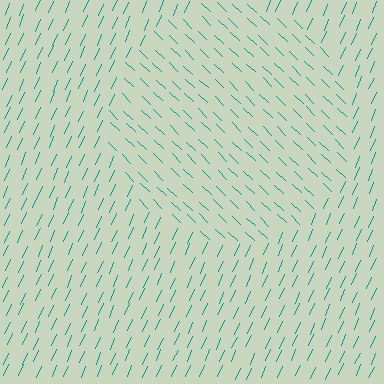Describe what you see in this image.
The image is filled with small teal line segments. A circle region in the image has lines oriented differently from the surrounding lines, creating a visible texture boundary.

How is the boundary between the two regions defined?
The boundary is defined purely by a change in line orientation (approximately 70 degrees difference). All lines are the same color and thickness.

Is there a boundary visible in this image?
Yes, there is a texture boundary formed by a change in line orientation.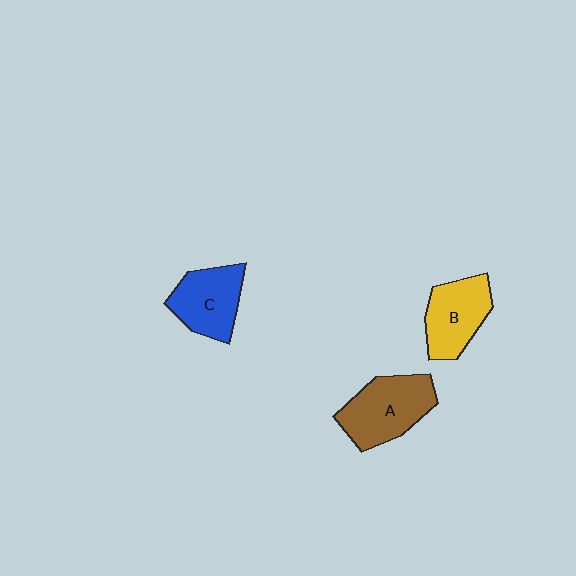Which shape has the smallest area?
Shape C (blue).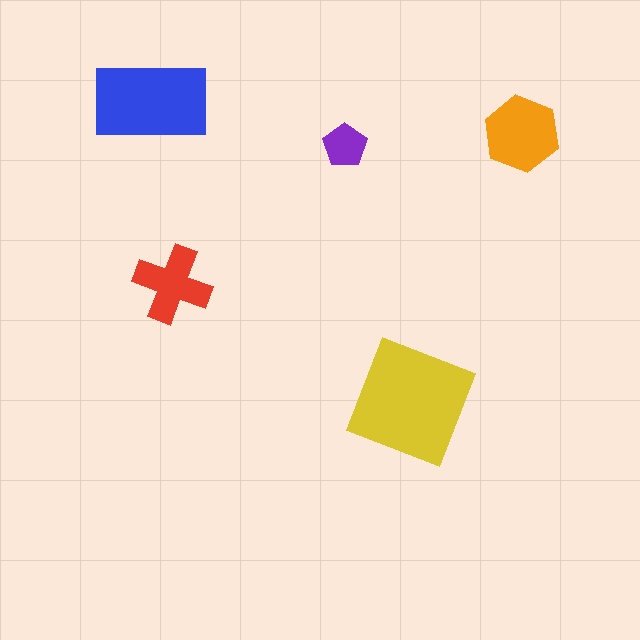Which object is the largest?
The yellow square.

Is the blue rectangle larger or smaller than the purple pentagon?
Larger.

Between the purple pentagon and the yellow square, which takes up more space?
The yellow square.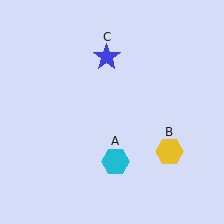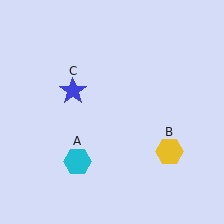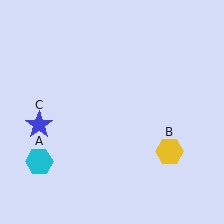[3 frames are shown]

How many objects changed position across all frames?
2 objects changed position: cyan hexagon (object A), blue star (object C).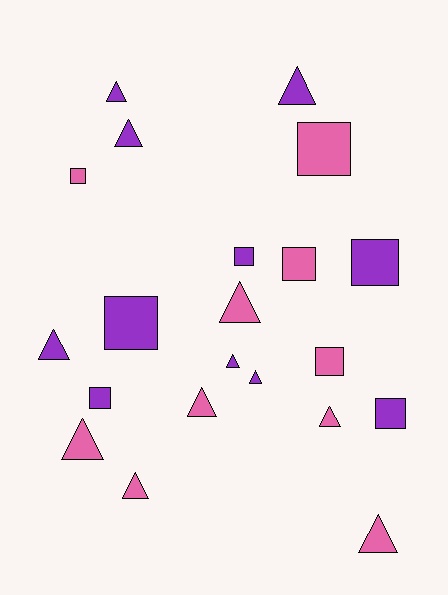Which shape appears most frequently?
Triangle, with 12 objects.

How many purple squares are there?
There are 5 purple squares.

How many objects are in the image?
There are 21 objects.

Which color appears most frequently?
Purple, with 11 objects.